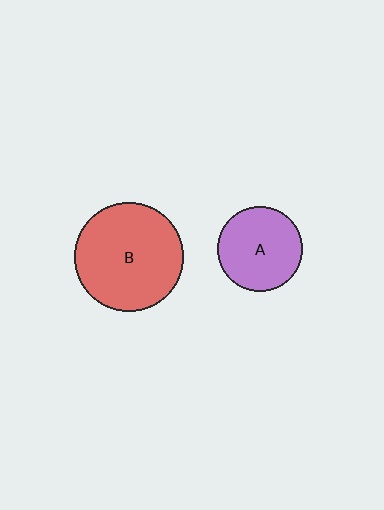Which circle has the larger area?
Circle B (red).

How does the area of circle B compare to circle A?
Approximately 1.7 times.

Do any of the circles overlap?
No, none of the circles overlap.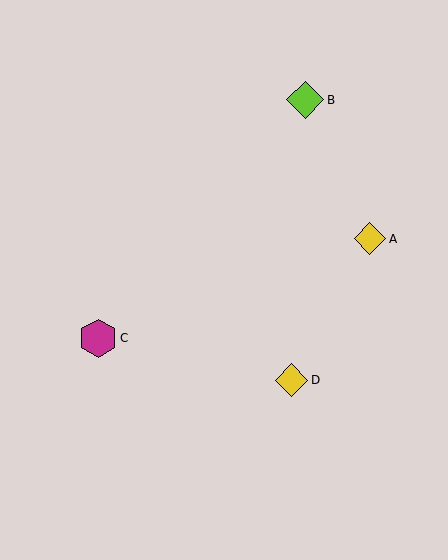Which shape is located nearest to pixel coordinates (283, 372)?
The yellow diamond (labeled D) at (292, 380) is nearest to that location.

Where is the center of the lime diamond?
The center of the lime diamond is at (305, 100).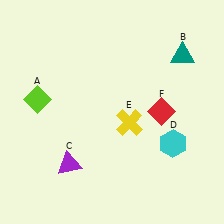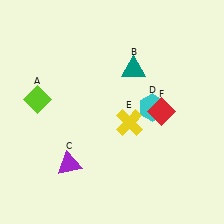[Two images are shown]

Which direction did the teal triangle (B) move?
The teal triangle (B) moved left.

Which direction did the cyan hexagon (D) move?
The cyan hexagon (D) moved up.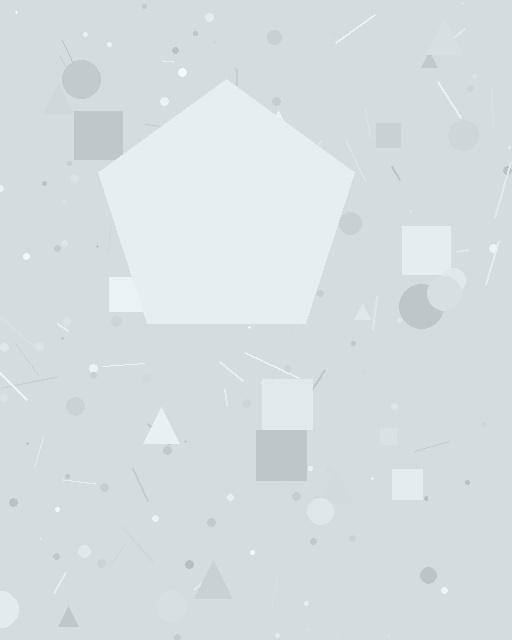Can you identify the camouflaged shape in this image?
The camouflaged shape is a pentagon.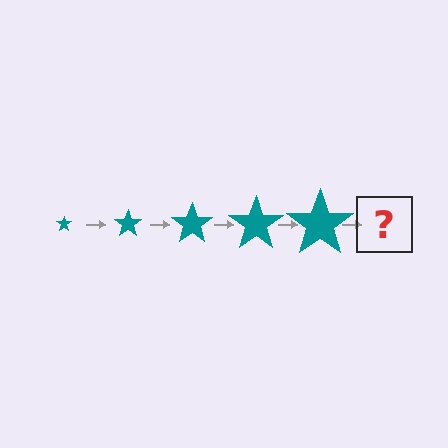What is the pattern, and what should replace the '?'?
The pattern is that the star gets progressively larger each step. The '?' should be a teal star, larger than the previous one.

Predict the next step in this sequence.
The next step is a teal star, larger than the previous one.